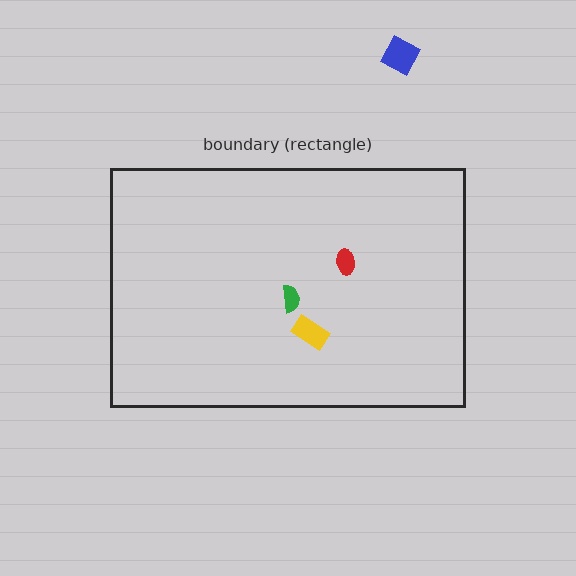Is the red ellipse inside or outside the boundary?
Inside.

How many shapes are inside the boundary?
3 inside, 1 outside.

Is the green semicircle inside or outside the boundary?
Inside.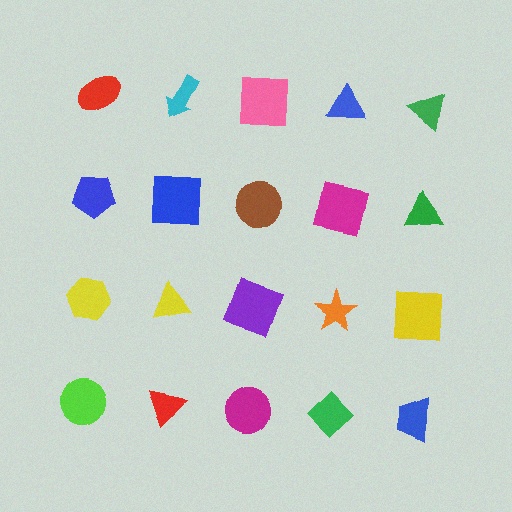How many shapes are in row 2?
5 shapes.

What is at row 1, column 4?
A blue triangle.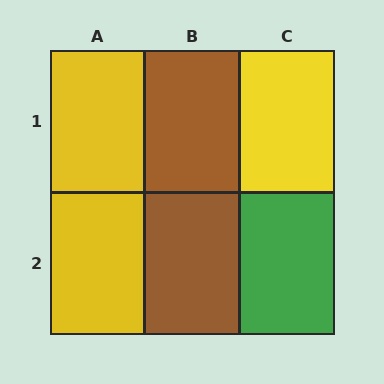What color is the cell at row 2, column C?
Green.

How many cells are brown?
2 cells are brown.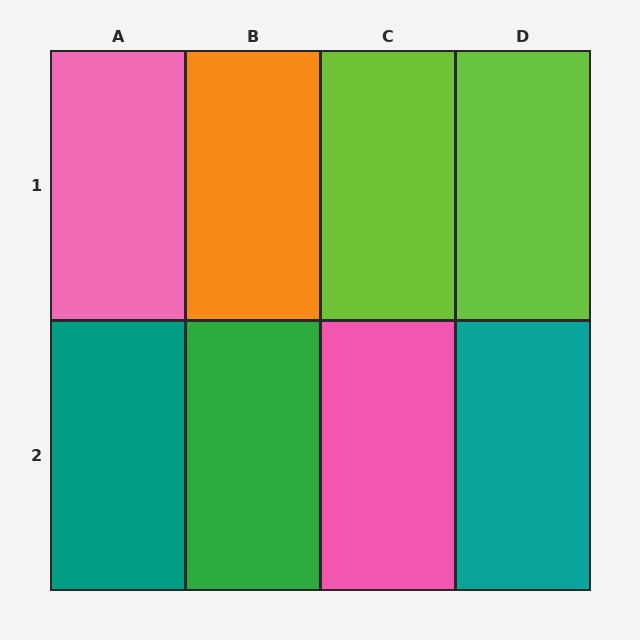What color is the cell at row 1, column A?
Pink.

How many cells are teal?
2 cells are teal.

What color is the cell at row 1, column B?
Orange.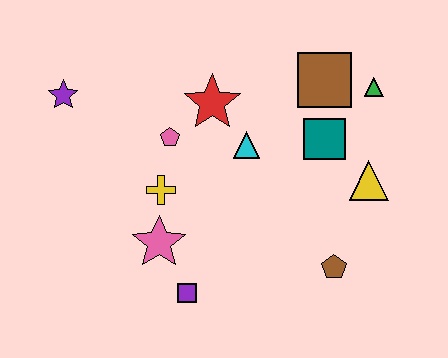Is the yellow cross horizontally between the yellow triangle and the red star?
No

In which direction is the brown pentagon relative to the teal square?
The brown pentagon is below the teal square.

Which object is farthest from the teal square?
The purple star is farthest from the teal square.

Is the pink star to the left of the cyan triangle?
Yes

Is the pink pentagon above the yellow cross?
Yes